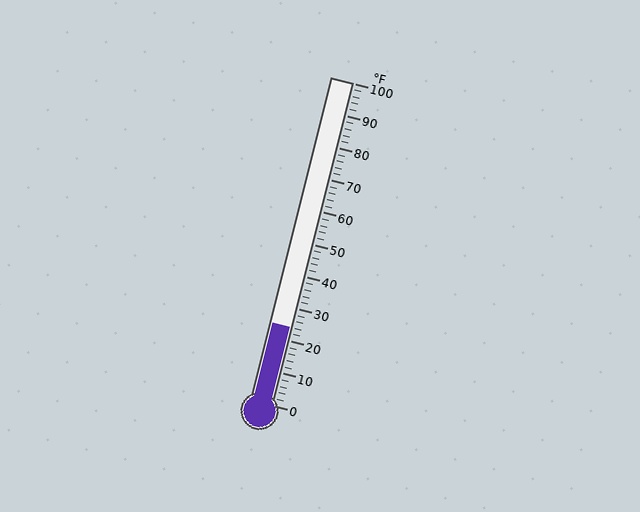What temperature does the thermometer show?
The thermometer shows approximately 24°F.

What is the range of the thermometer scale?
The thermometer scale ranges from 0°F to 100°F.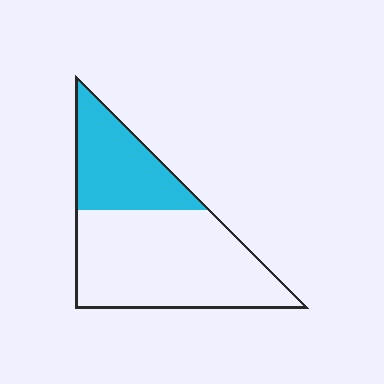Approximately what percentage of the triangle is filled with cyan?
Approximately 35%.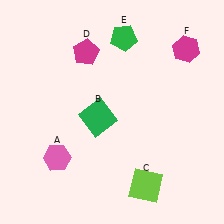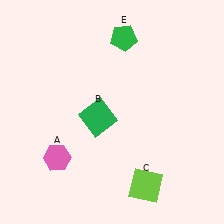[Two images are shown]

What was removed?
The magenta pentagon (D), the magenta hexagon (F) were removed in Image 2.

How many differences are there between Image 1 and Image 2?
There are 2 differences between the two images.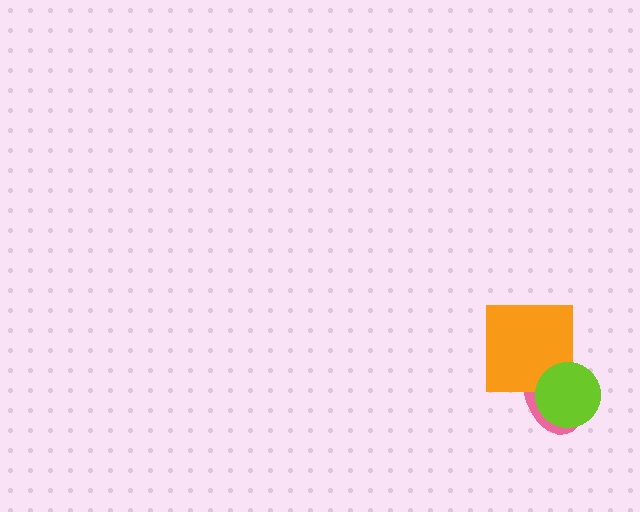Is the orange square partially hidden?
Yes, it is partially covered by another shape.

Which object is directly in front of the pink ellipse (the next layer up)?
The orange square is directly in front of the pink ellipse.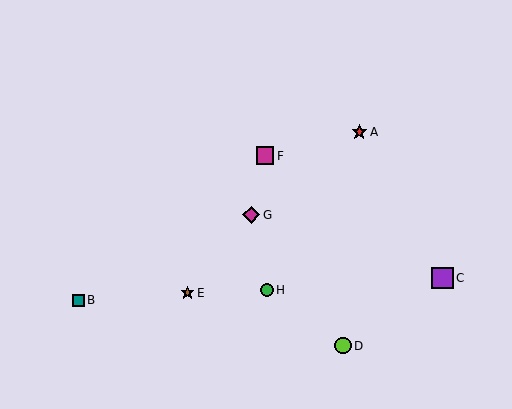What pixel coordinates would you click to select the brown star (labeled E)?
Click at (187, 293) to select the brown star E.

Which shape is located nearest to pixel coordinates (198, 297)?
The brown star (labeled E) at (187, 293) is nearest to that location.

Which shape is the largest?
The purple square (labeled C) is the largest.